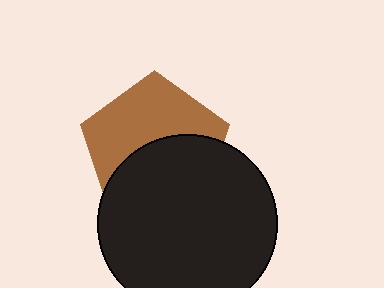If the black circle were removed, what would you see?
You would see the complete brown pentagon.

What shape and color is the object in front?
The object in front is a black circle.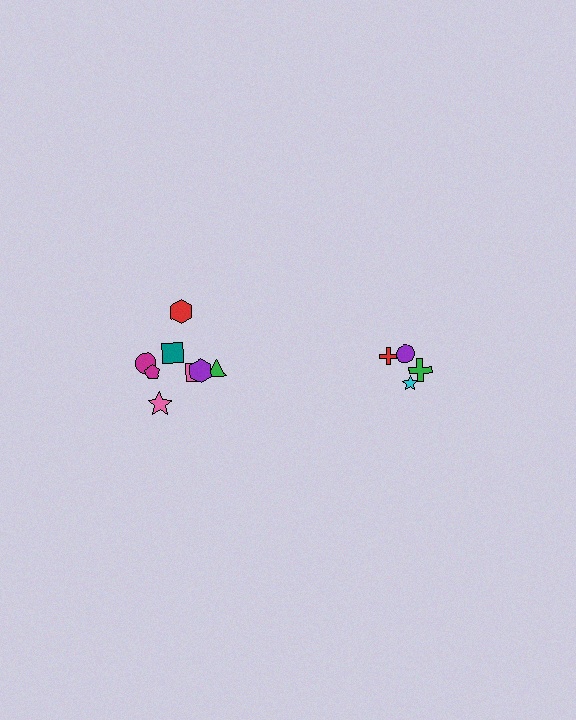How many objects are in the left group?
There are 8 objects.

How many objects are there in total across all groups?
There are 12 objects.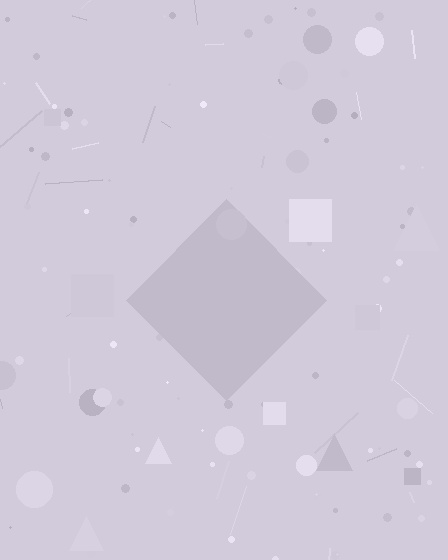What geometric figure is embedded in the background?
A diamond is embedded in the background.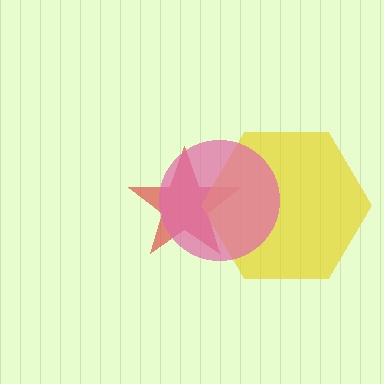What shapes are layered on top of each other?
The layered shapes are: a red star, a yellow hexagon, a pink circle.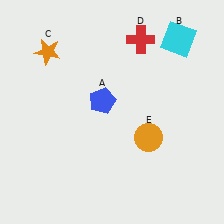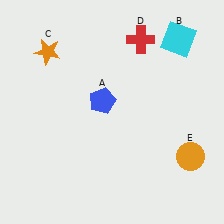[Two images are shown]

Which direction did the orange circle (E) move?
The orange circle (E) moved right.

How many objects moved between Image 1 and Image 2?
1 object moved between the two images.